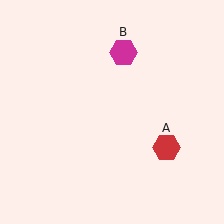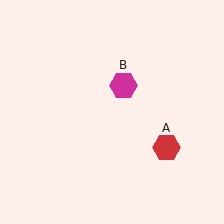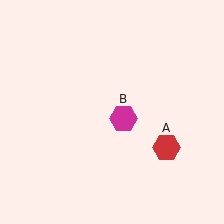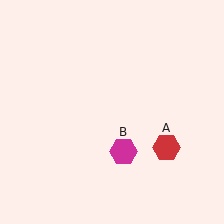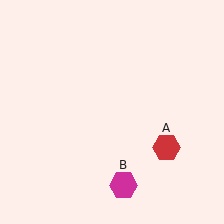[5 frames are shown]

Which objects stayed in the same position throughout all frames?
Red hexagon (object A) remained stationary.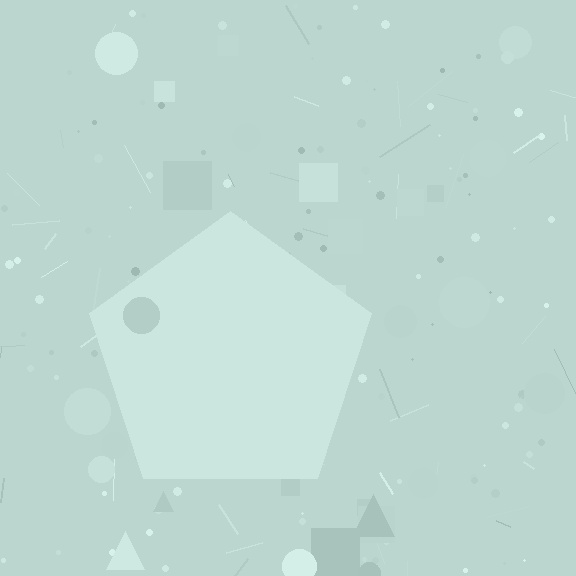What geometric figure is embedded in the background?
A pentagon is embedded in the background.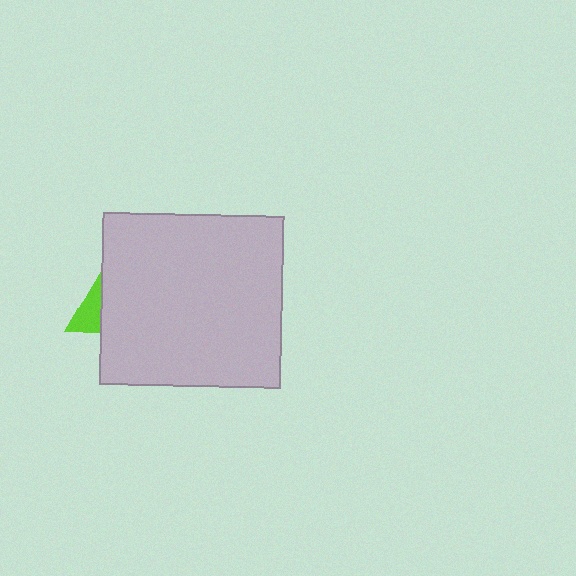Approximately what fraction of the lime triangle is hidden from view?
Roughly 66% of the lime triangle is hidden behind the light gray rectangle.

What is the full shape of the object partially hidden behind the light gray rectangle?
The partially hidden object is a lime triangle.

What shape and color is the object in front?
The object in front is a light gray rectangle.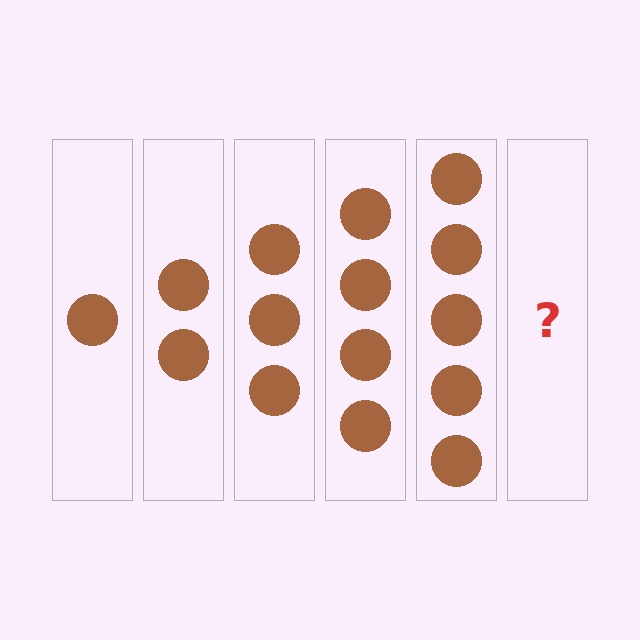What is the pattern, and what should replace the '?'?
The pattern is that each step adds one more circle. The '?' should be 6 circles.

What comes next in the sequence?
The next element should be 6 circles.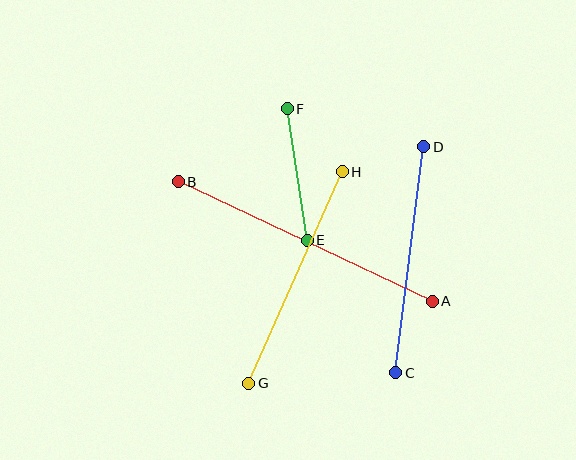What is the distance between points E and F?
The distance is approximately 133 pixels.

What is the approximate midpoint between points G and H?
The midpoint is at approximately (295, 277) pixels.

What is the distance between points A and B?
The distance is approximately 281 pixels.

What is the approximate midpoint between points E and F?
The midpoint is at approximately (297, 174) pixels.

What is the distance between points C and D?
The distance is approximately 228 pixels.